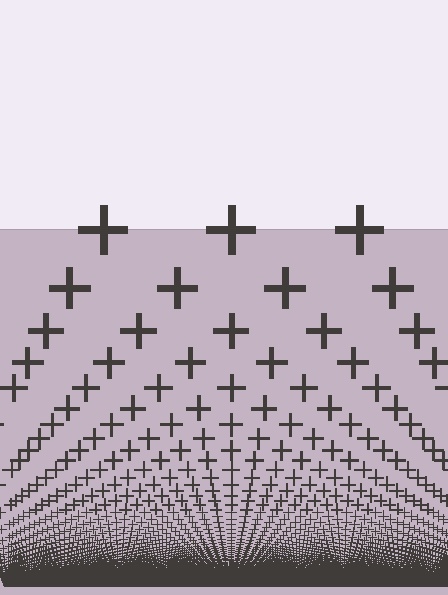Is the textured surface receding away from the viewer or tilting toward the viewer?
The surface appears to tilt toward the viewer. Texture elements get larger and sparser toward the top.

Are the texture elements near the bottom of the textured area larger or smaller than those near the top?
Smaller. The gradient is inverted — elements near the bottom are smaller and denser.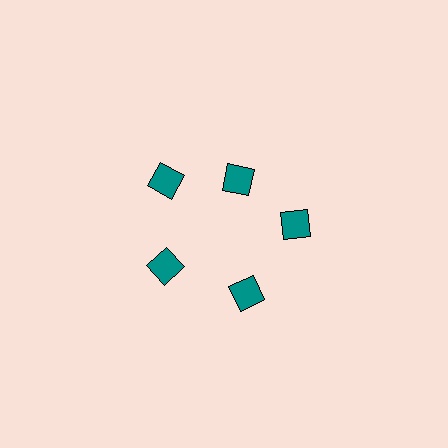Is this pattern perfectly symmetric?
No. The 5 teal diamonds are arranged in a ring, but one element near the 1 o'clock position is pulled inward toward the center, breaking the 5-fold rotational symmetry.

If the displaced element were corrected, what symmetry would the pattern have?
It would have 5-fold rotational symmetry — the pattern would map onto itself every 72 degrees.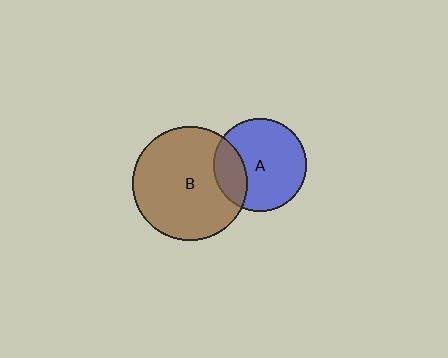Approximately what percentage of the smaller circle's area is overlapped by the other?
Approximately 25%.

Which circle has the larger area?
Circle B (brown).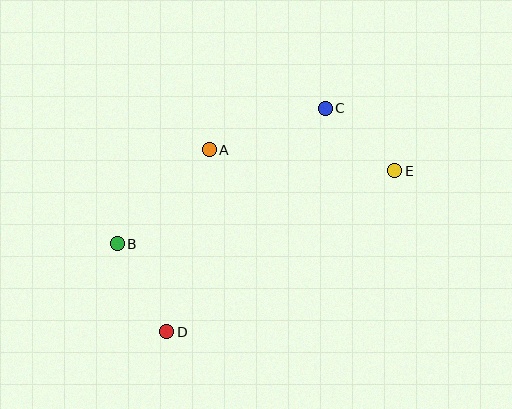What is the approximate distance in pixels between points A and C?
The distance between A and C is approximately 123 pixels.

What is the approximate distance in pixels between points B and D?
The distance between B and D is approximately 101 pixels.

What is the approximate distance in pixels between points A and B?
The distance between A and B is approximately 131 pixels.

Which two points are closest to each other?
Points C and E are closest to each other.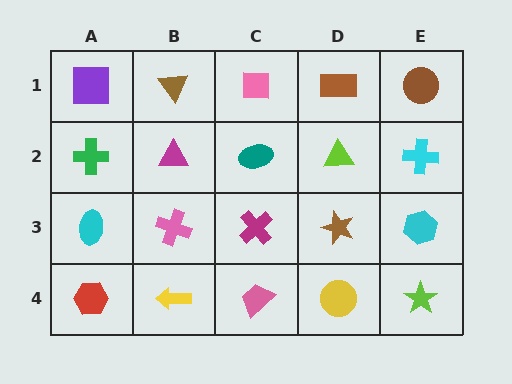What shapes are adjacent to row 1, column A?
A green cross (row 2, column A), a brown triangle (row 1, column B).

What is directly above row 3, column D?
A lime triangle.